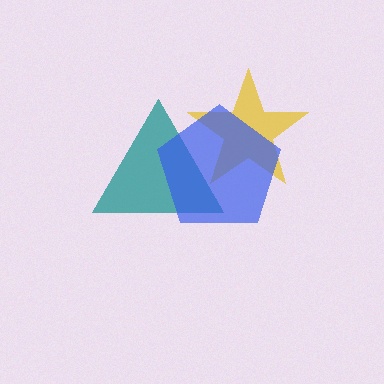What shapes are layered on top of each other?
The layered shapes are: a teal triangle, a yellow star, a blue pentagon.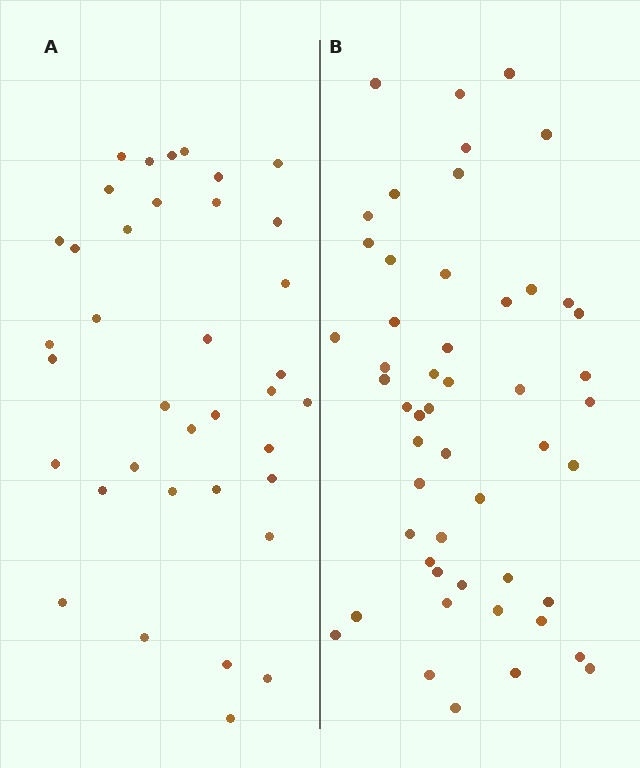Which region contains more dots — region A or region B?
Region B (the right region) has more dots.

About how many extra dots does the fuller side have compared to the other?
Region B has approximately 15 more dots than region A.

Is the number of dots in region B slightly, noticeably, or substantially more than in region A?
Region B has noticeably more, but not dramatically so. The ratio is roughly 1.4 to 1.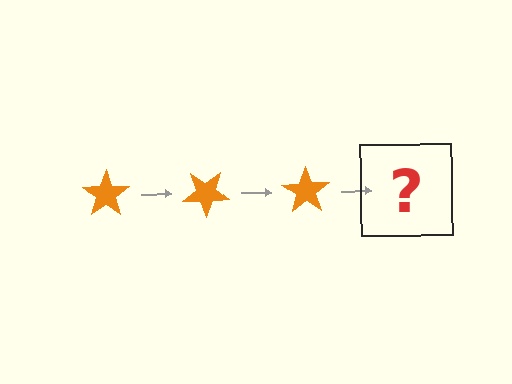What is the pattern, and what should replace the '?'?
The pattern is that the star rotates 35 degrees each step. The '?' should be an orange star rotated 105 degrees.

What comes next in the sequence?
The next element should be an orange star rotated 105 degrees.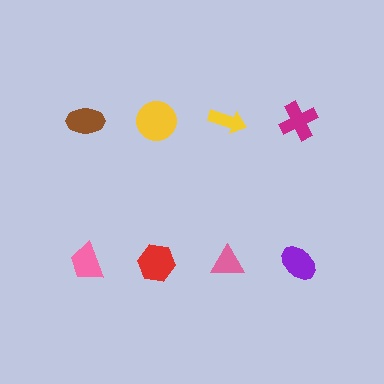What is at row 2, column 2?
A red hexagon.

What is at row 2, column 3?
A pink triangle.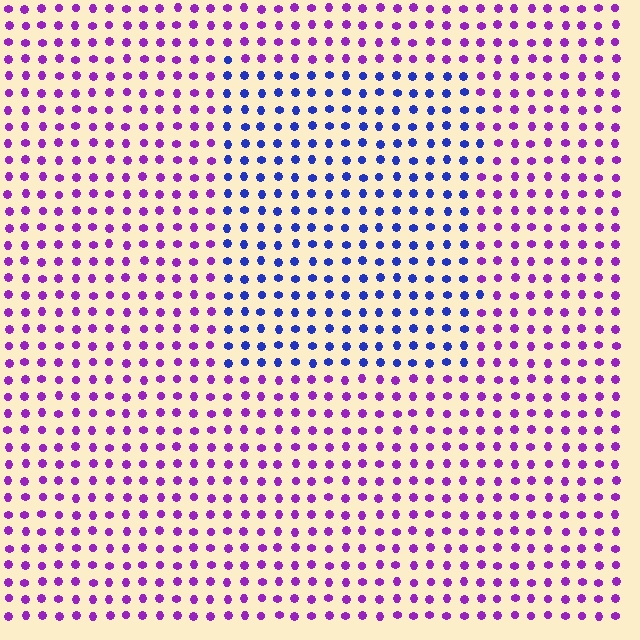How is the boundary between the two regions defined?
The boundary is defined purely by a slight shift in hue (about 52 degrees). Spacing, size, and orientation are identical on both sides.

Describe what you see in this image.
The image is filled with small purple elements in a uniform arrangement. A rectangle-shaped region is visible where the elements are tinted to a slightly different hue, forming a subtle color boundary.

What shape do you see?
I see a rectangle.